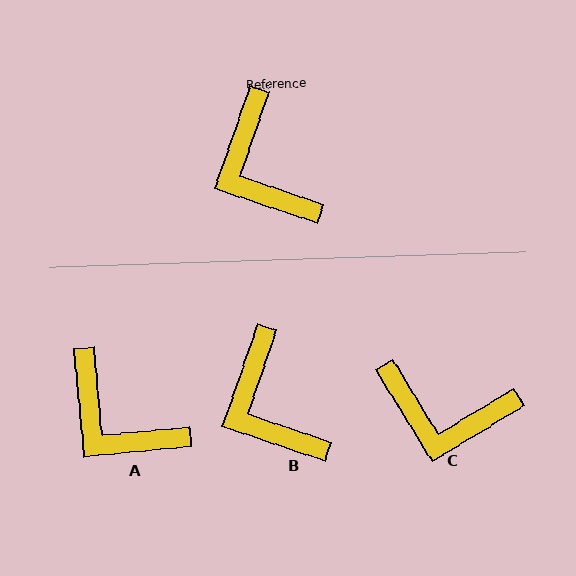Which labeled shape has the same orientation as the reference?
B.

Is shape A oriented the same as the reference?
No, it is off by about 24 degrees.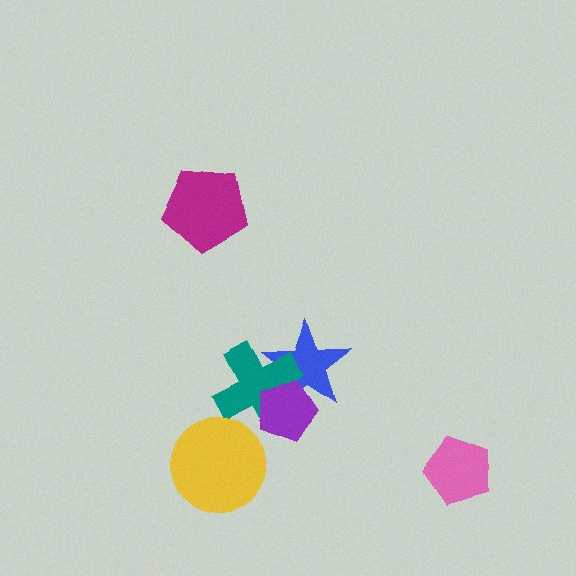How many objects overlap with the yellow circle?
0 objects overlap with the yellow circle.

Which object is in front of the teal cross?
The purple pentagon is in front of the teal cross.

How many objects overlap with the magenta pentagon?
0 objects overlap with the magenta pentagon.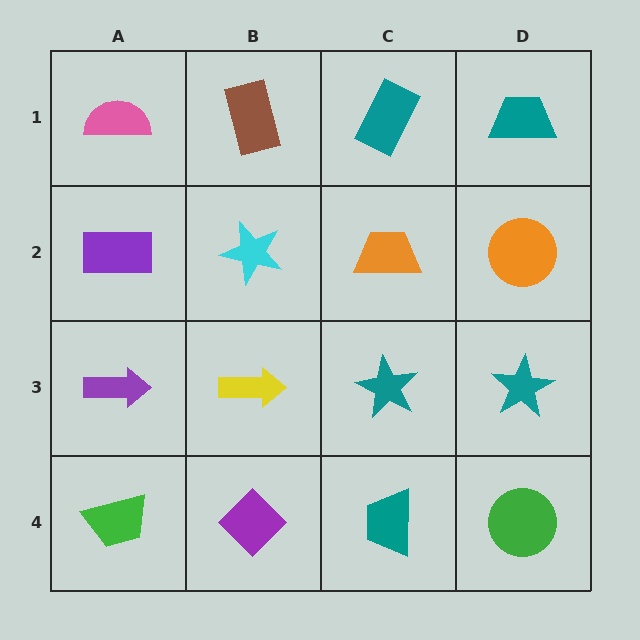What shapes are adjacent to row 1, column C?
An orange trapezoid (row 2, column C), a brown rectangle (row 1, column B), a teal trapezoid (row 1, column D).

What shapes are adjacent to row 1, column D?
An orange circle (row 2, column D), a teal rectangle (row 1, column C).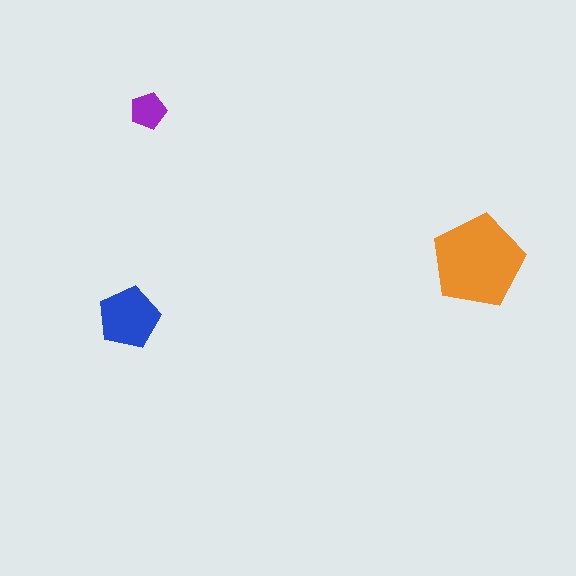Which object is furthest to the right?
The orange pentagon is rightmost.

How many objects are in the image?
There are 3 objects in the image.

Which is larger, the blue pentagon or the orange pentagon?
The orange one.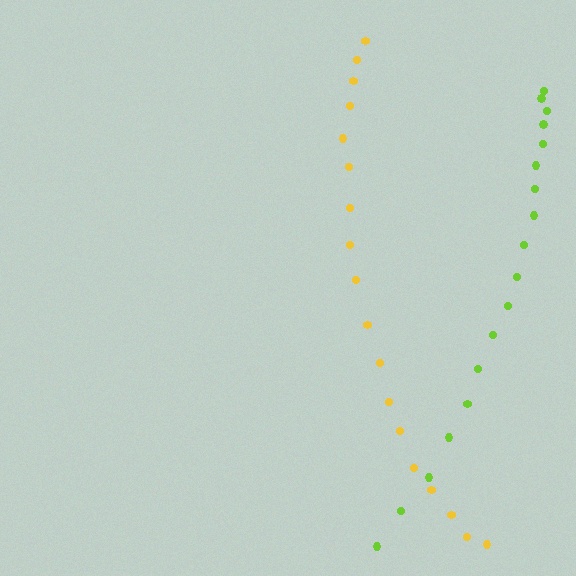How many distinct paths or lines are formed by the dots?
There are 2 distinct paths.